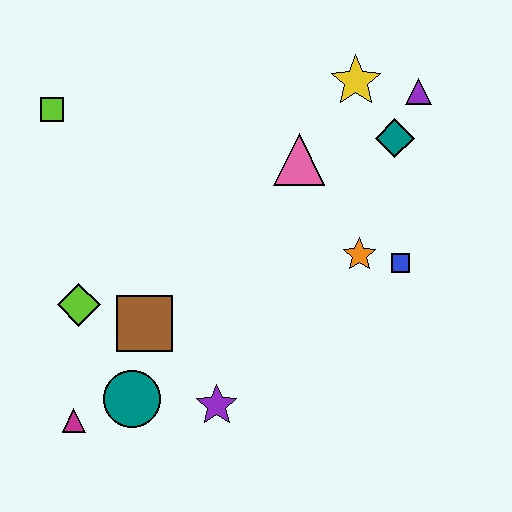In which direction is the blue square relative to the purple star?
The blue square is to the right of the purple star.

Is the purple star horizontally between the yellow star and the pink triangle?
No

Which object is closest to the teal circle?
The magenta triangle is closest to the teal circle.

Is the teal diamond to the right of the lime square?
Yes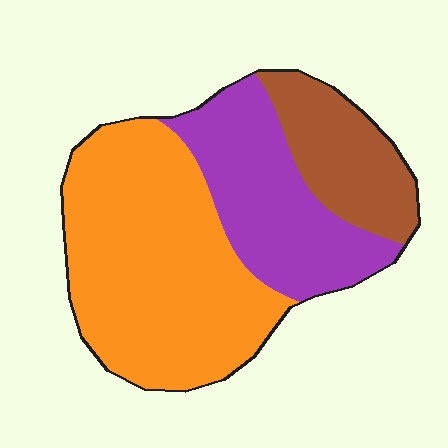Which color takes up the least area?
Brown, at roughly 20%.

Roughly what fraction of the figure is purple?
Purple covers roughly 30% of the figure.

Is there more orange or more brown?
Orange.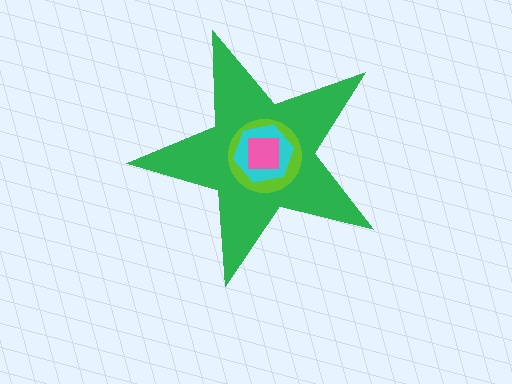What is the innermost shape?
The pink square.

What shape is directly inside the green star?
The lime circle.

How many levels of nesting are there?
4.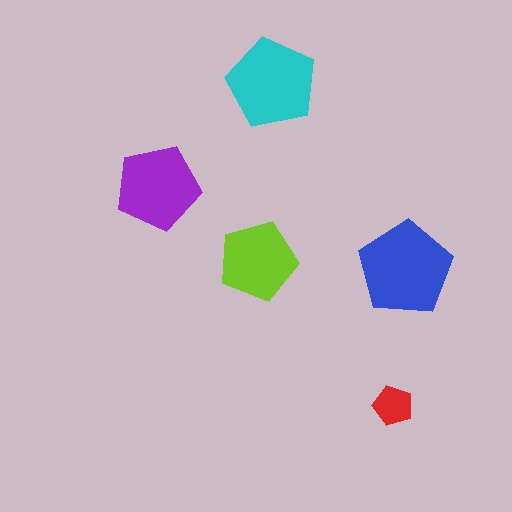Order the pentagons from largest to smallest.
the blue one, the cyan one, the purple one, the lime one, the red one.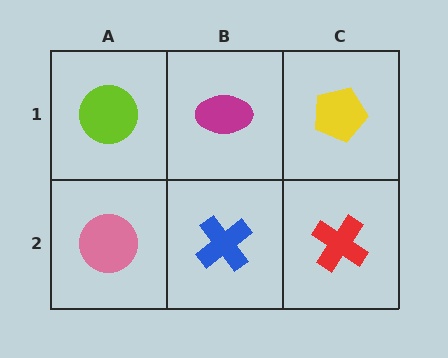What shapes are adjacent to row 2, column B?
A magenta ellipse (row 1, column B), a pink circle (row 2, column A), a red cross (row 2, column C).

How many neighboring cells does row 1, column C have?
2.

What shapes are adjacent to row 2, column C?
A yellow pentagon (row 1, column C), a blue cross (row 2, column B).